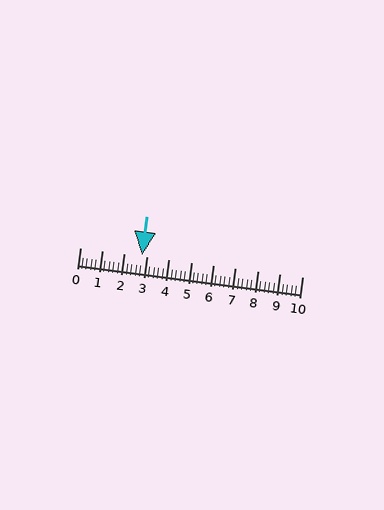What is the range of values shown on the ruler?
The ruler shows values from 0 to 10.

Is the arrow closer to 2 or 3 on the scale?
The arrow is closer to 3.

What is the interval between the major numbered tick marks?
The major tick marks are spaced 1 units apart.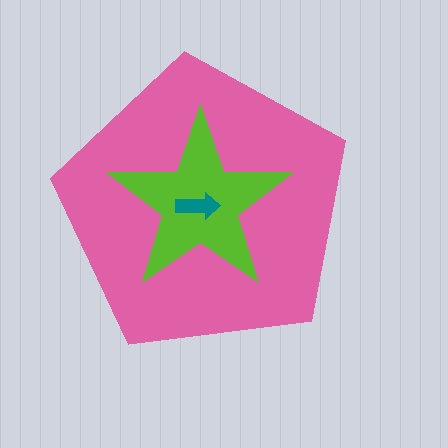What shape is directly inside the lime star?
The teal arrow.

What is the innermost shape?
The teal arrow.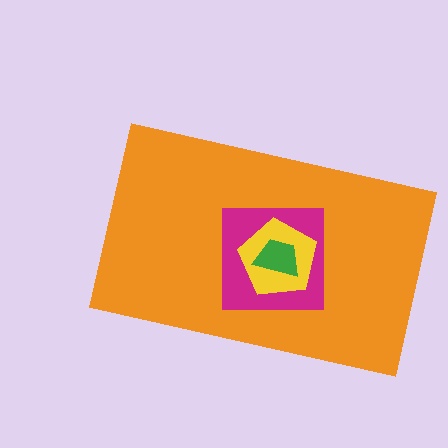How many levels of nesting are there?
4.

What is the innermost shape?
The green trapezoid.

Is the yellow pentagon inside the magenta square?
Yes.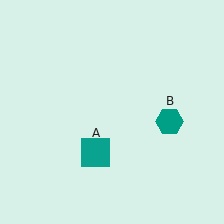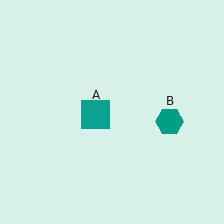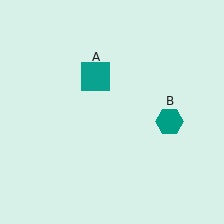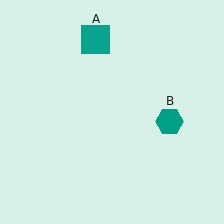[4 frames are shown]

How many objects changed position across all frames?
1 object changed position: teal square (object A).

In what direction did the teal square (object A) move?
The teal square (object A) moved up.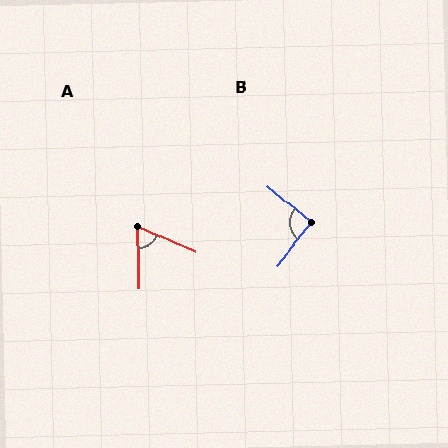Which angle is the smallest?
A, at approximately 65 degrees.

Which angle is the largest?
B, at approximately 91 degrees.